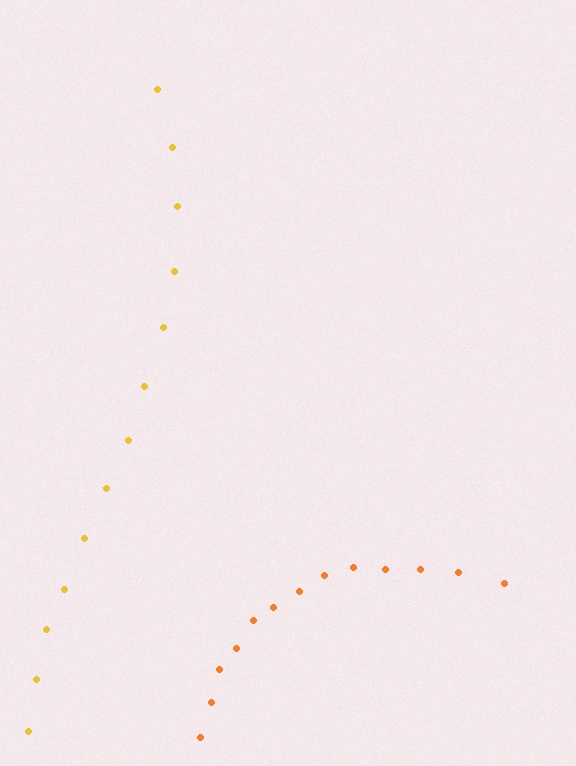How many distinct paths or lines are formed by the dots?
There are 2 distinct paths.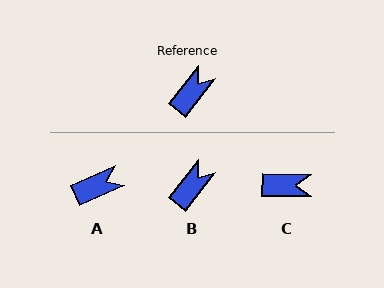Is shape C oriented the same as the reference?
No, it is off by about 53 degrees.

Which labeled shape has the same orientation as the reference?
B.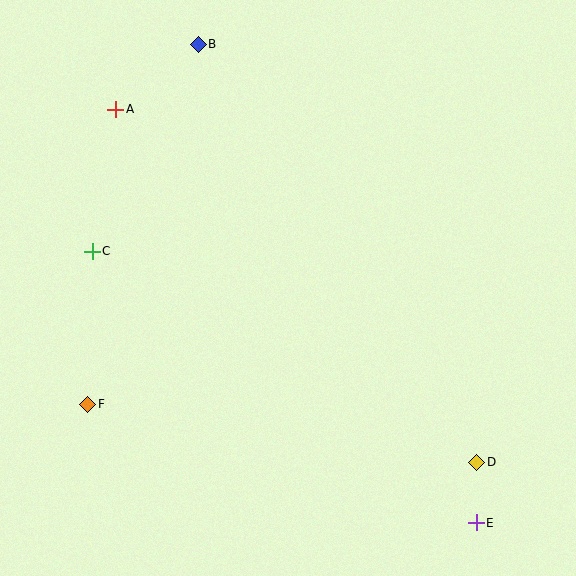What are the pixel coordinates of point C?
Point C is at (92, 251).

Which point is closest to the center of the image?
Point C at (92, 251) is closest to the center.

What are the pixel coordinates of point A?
Point A is at (116, 109).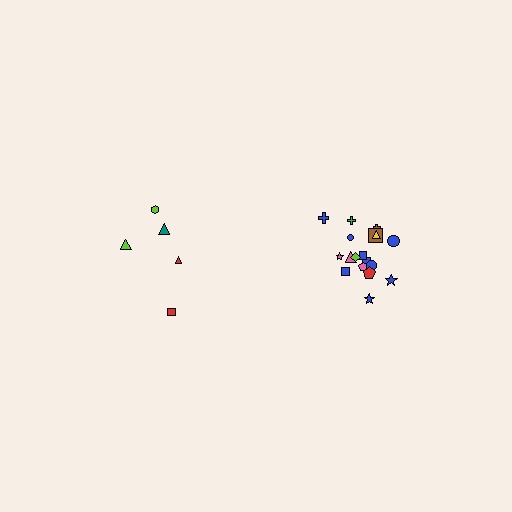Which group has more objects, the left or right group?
The right group.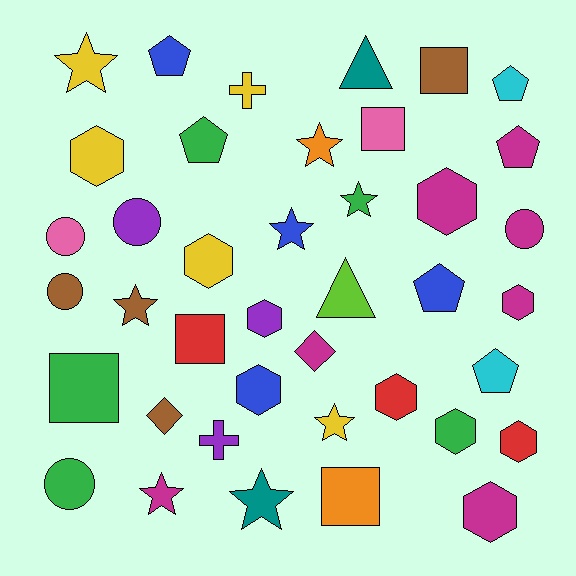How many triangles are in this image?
There are 2 triangles.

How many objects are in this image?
There are 40 objects.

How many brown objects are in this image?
There are 4 brown objects.